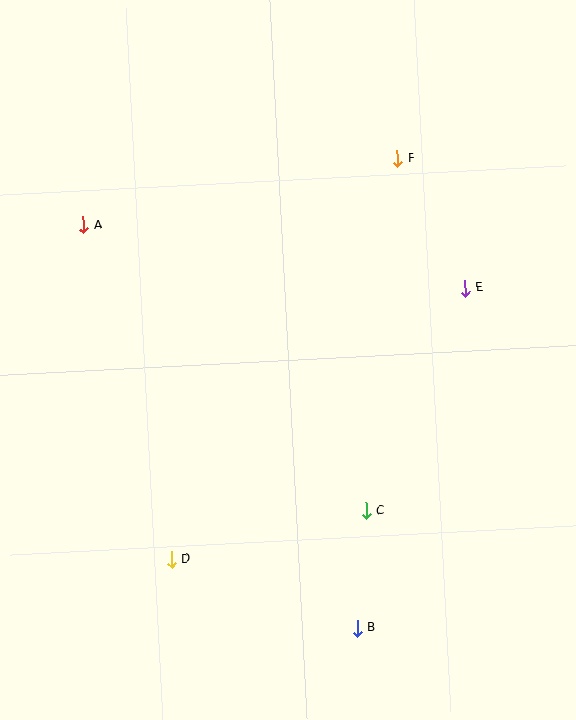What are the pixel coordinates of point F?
Point F is at (397, 159).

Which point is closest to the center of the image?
Point C at (366, 511) is closest to the center.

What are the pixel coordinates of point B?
Point B is at (357, 628).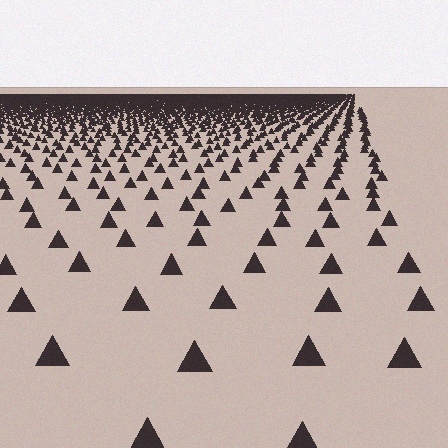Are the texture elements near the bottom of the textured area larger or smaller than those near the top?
Larger. Near the bottom, elements are closer to the viewer and appear at a bigger on-screen size.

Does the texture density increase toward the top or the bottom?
Density increases toward the top.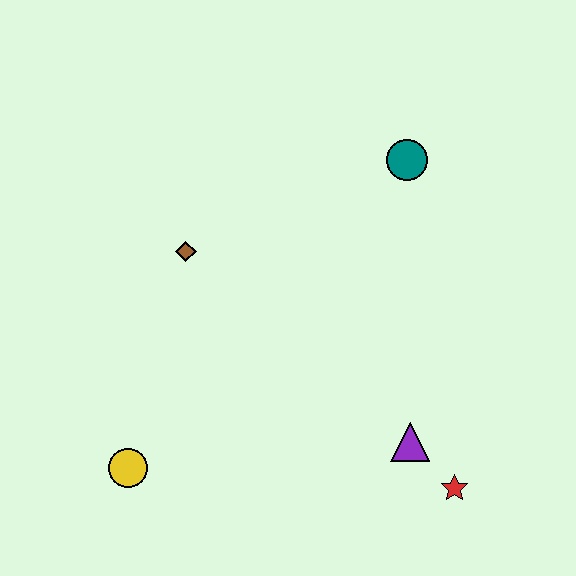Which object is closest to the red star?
The purple triangle is closest to the red star.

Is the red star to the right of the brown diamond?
Yes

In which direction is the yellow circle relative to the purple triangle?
The yellow circle is to the left of the purple triangle.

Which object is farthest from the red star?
The brown diamond is farthest from the red star.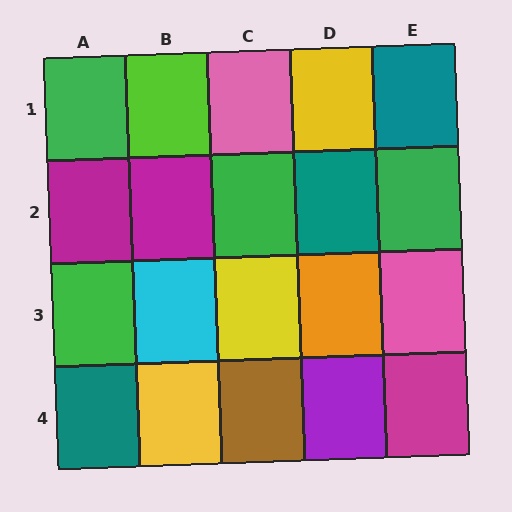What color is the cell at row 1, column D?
Yellow.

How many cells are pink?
2 cells are pink.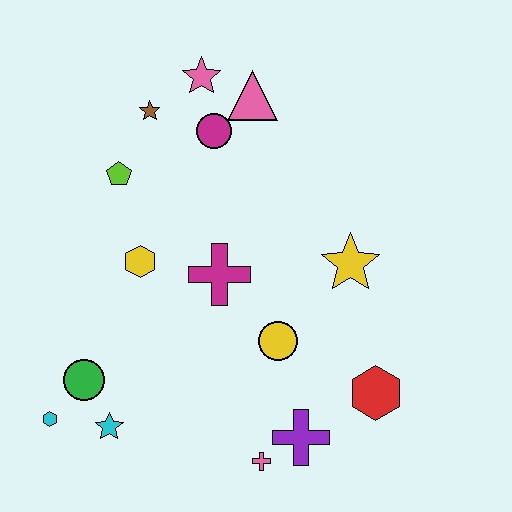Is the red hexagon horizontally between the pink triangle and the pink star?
No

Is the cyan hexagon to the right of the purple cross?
No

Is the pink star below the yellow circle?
No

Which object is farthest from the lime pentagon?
The red hexagon is farthest from the lime pentagon.